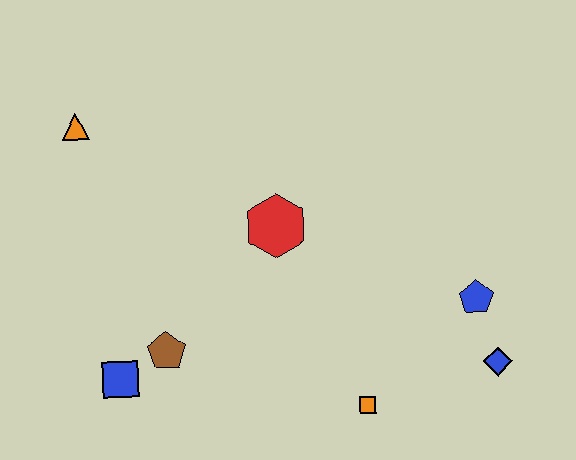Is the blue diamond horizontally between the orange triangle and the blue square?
No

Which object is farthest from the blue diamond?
The orange triangle is farthest from the blue diamond.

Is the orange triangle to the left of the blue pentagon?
Yes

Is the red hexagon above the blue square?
Yes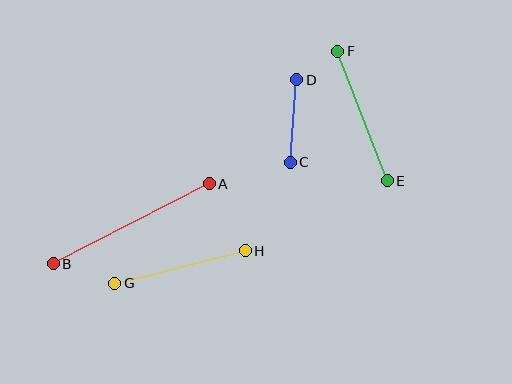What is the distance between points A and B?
The distance is approximately 175 pixels.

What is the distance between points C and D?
The distance is approximately 83 pixels.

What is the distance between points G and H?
The distance is approximately 135 pixels.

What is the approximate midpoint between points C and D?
The midpoint is at approximately (293, 121) pixels.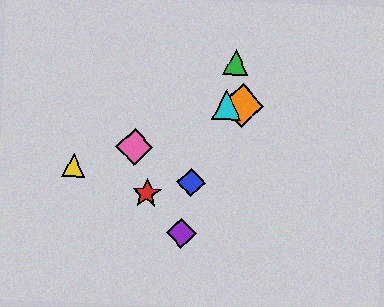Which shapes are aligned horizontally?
The orange diamond, the cyan triangle are aligned horizontally.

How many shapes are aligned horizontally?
2 shapes (the orange diamond, the cyan triangle) are aligned horizontally.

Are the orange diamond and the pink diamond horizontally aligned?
No, the orange diamond is at y≈105 and the pink diamond is at y≈147.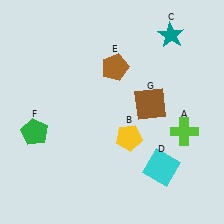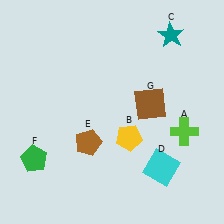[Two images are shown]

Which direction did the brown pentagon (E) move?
The brown pentagon (E) moved down.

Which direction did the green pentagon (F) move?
The green pentagon (F) moved down.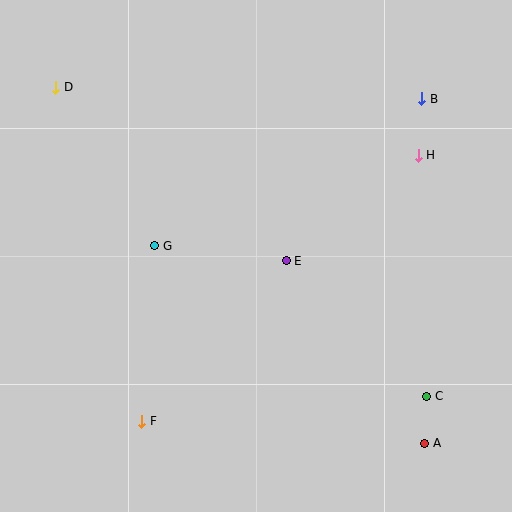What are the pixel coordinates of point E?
Point E is at (286, 261).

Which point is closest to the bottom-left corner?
Point F is closest to the bottom-left corner.